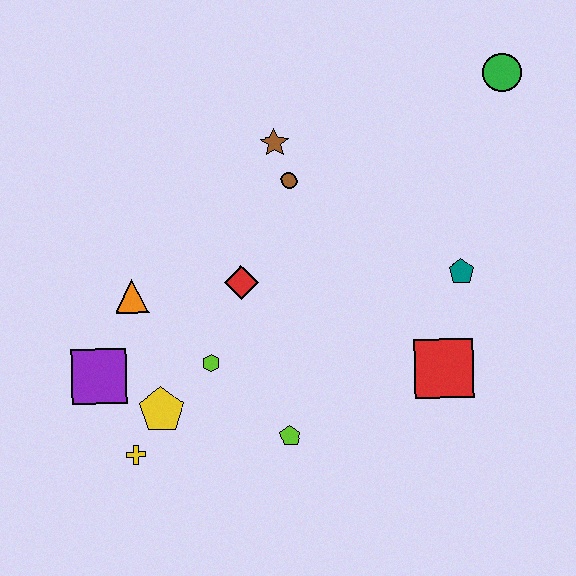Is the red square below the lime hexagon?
Yes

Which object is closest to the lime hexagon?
The yellow pentagon is closest to the lime hexagon.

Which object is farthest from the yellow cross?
The green circle is farthest from the yellow cross.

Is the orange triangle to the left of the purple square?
No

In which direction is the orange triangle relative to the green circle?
The orange triangle is to the left of the green circle.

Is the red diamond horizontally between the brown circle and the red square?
No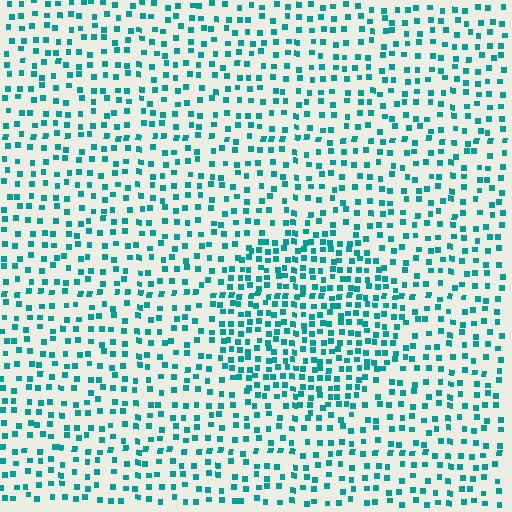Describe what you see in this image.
The image contains small teal elements arranged at two different densities. A circle-shaped region is visible where the elements are more densely packed than the surrounding area.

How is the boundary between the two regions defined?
The boundary is defined by a change in element density (approximately 1.8x ratio). All elements are the same color, size, and shape.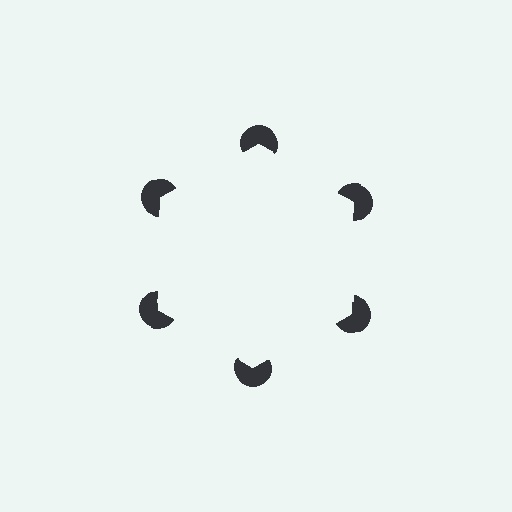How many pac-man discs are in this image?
There are 6 — one at each vertex of the illusory hexagon.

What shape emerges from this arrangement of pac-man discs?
An illusory hexagon — its edges are inferred from the aligned wedge cuts in the pac-man discs, not physically drawn.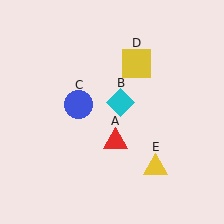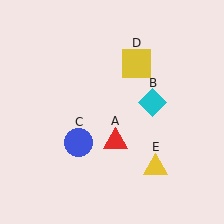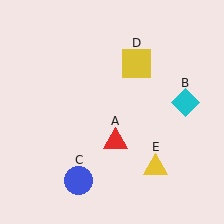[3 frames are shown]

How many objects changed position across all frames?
2 objects changed position: cyan diamond (object B), blue circle (object C).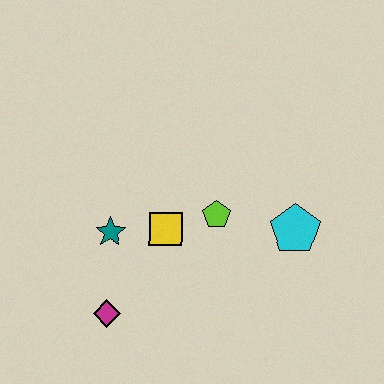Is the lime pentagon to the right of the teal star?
Yes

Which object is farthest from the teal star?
The cyan pentagon is farthest from the teal star.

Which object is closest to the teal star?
The yellow square is closest to the teal star.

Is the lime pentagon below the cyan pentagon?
No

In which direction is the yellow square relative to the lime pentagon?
The yellow square is to the left of the lime pentagon.